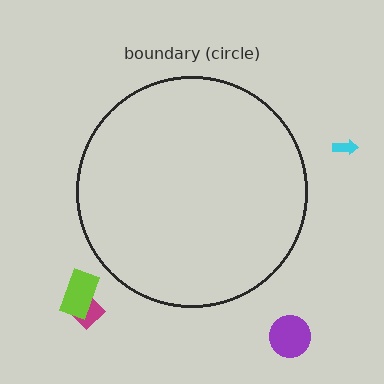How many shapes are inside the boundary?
0 inside, 4 outside.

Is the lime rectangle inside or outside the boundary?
Outside.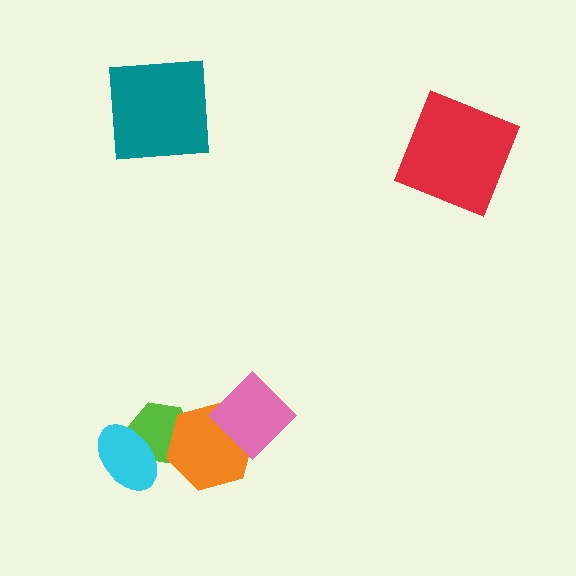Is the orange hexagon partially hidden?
Yes, it is partially covered by another shape.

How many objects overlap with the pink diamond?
1 object overlaps with the pink diamond.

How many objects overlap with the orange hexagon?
2 objects overlap with the orange hexagon.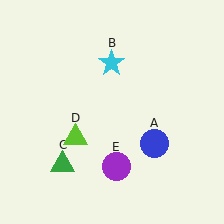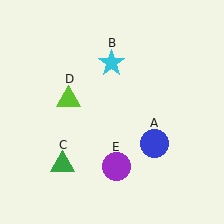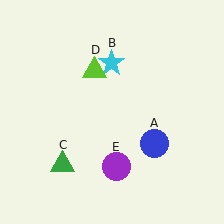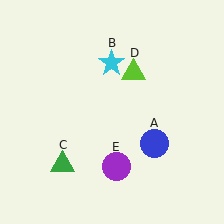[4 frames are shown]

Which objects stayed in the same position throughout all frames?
Blue circle (object A) and cyan star (object B) and green triangle (object C) and purple circle (object E) remained stationary.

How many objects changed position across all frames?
1 object changed position: lime triangle (object D).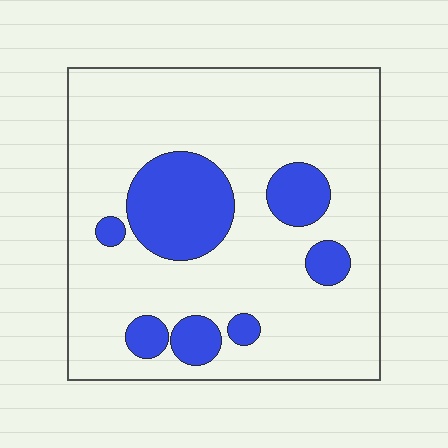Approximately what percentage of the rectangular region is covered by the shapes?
Approximately 20%.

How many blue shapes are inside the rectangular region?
7.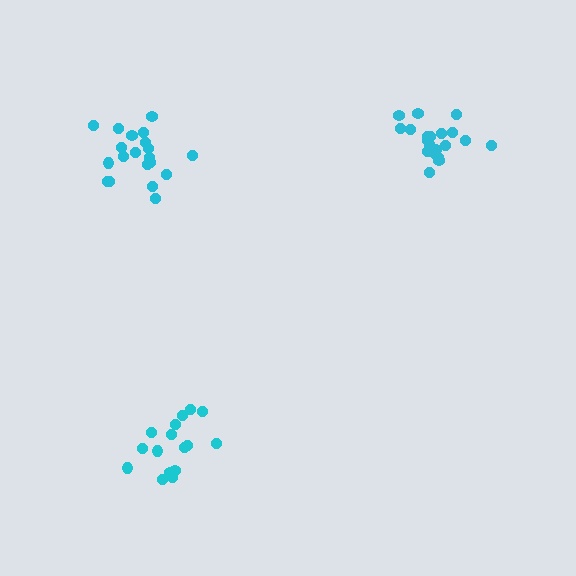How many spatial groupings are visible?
There are 3 spatial groupings.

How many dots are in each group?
Group 1: 20 dots, Group 2: 16 dots, Group 3: 20 dots (56 total).